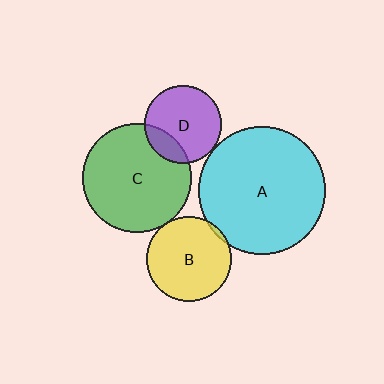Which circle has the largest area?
Circle A (cyan).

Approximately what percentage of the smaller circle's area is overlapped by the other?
Approximately 20%.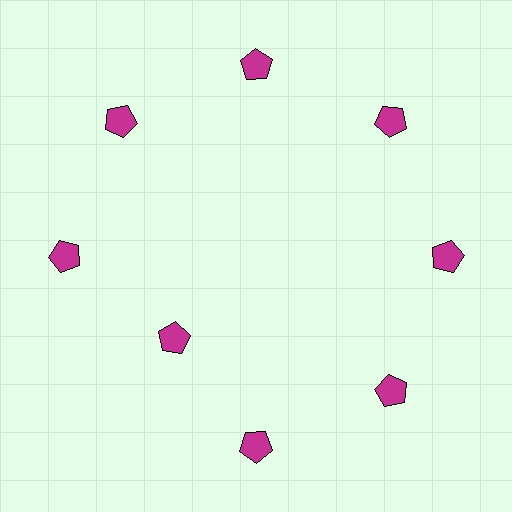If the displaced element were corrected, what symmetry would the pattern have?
It would have 8-fold rotational symmetry — the pattern would map onto itself every 45 degrees.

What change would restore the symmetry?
The symmetry would be restored by moving it outward, back onto the ring so that all 8 pentagons sit at equal angles and equal distance from the center.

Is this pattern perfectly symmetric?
No. The 8 magenta pentagons are arranged in a ring, but one element near the 8 o'clock position is pulled inward toward the center, breaking the 8-fold rotational symmetry.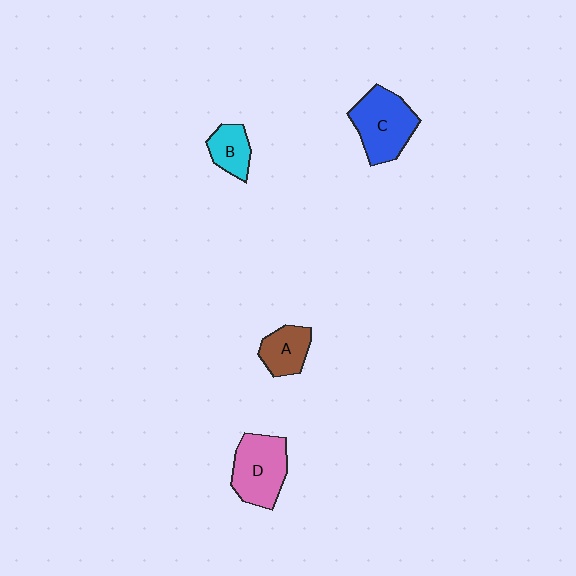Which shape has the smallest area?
Shape B (cyan).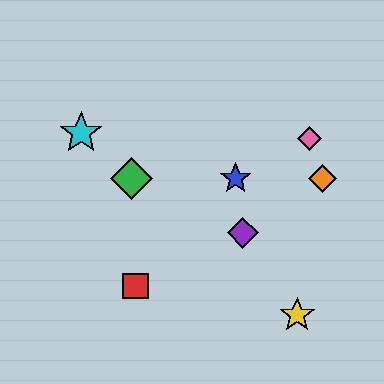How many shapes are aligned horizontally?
3 shapes (the blue star, the green diamond, the orange diamond) are aligned horizontally.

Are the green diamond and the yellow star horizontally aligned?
No, the green diamond is at y≈178 and the yellow star is at y≈315.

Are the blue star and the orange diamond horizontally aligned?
Yes, both are at y≈178.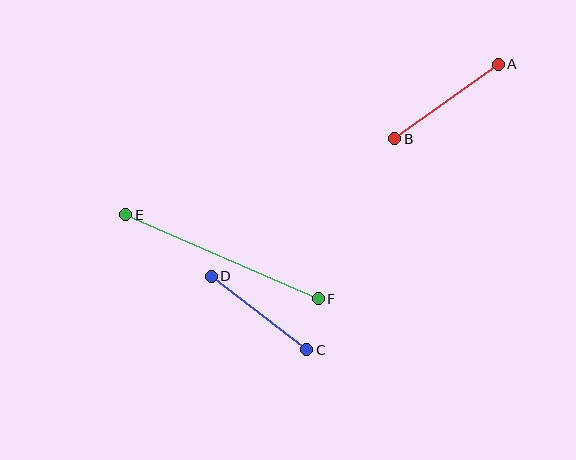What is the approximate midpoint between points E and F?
The midpoint is at approximately (222, 257) pixels.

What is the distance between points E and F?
The distance is approximately 210 pixels.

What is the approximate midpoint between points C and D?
The midpoint is at approximately (259, 313) pixels.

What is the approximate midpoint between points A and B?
The midpoint is at approximately (447, 102) pixels.